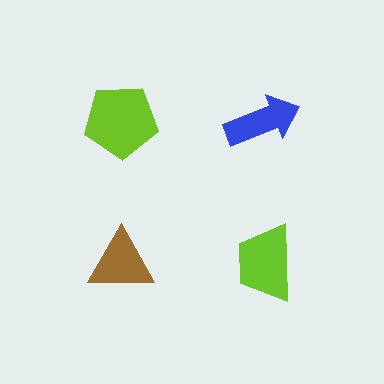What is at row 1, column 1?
A lime pentagon.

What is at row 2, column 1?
A brown triangle.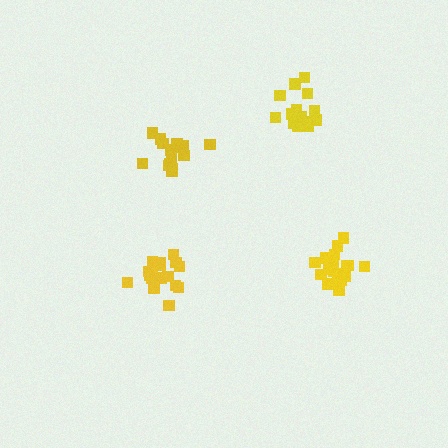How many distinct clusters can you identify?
There are 4 distinct clusters.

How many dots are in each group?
Group 1: 16 dots, Group 2: 17 dots, Group 3: 17 dots, Group 4: 19 dots (69 total).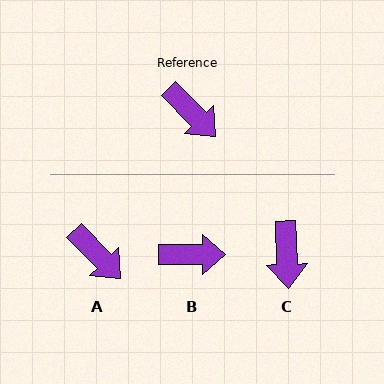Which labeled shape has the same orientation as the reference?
A.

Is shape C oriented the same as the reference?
No, it is off by about 42 degrees.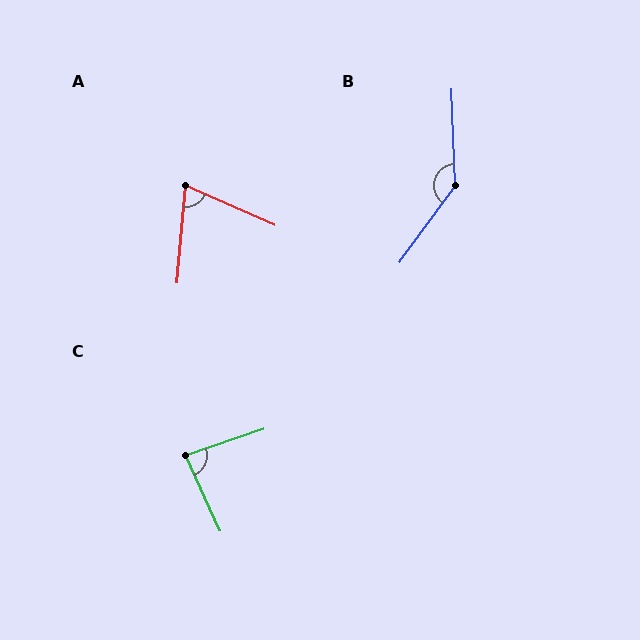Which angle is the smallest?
A, at approximately 72 degrees.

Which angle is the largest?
B, at approximately 142 degrees.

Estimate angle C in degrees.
Approximately 84 degrees.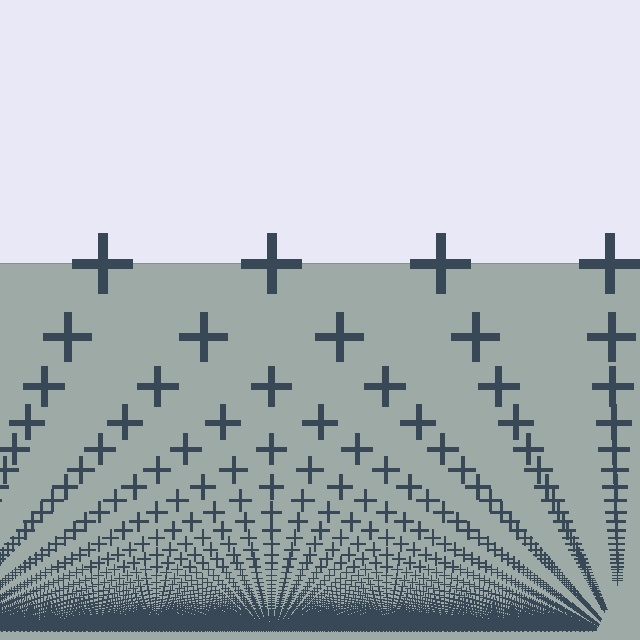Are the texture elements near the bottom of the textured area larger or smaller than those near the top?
Smaller. The gradient is inverted — elements near the bottom are smaller and denser.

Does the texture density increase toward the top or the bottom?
Density increases toward the bottom.